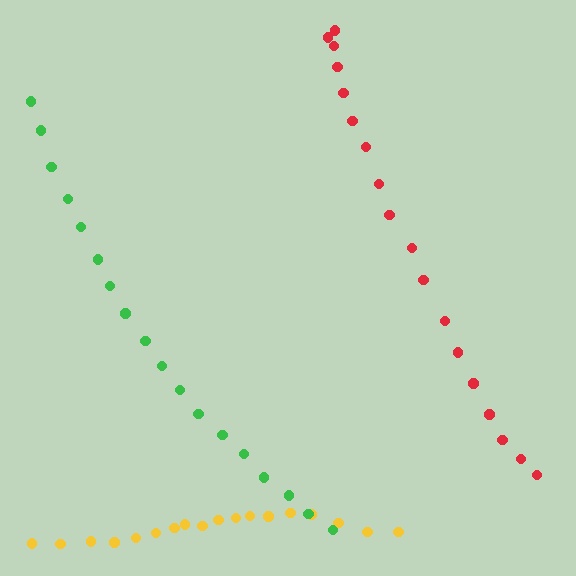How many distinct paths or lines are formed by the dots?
There are 3 distinct paths.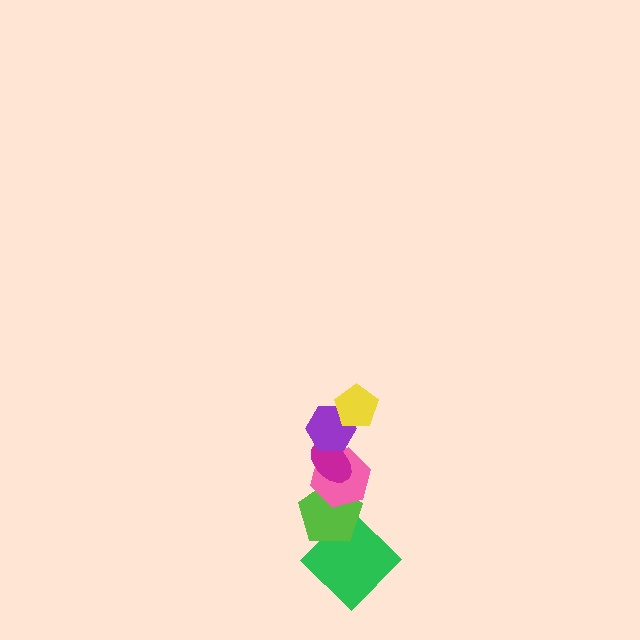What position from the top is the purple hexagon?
The purple hexagon is 2nd from the top.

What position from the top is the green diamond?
The green diamond is 6th from the top.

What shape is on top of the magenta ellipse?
The purple hexagon is on top of the magenta ellipse.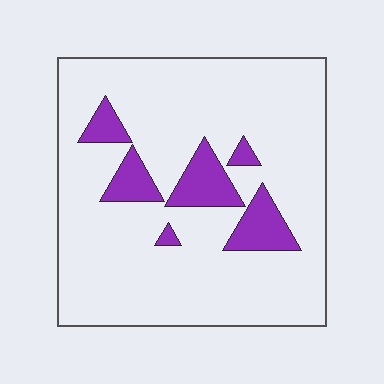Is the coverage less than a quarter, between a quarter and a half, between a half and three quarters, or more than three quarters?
Less than a quarter.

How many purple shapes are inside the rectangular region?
6.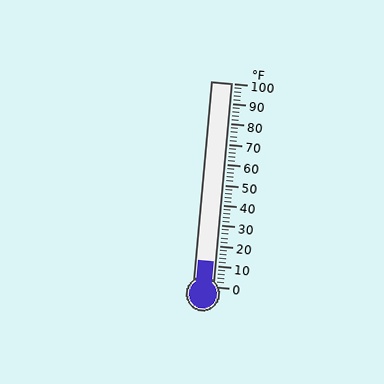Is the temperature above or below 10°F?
The temperature is above 10°F.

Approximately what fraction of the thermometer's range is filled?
The thermometer is filled to approximately 10% of its range.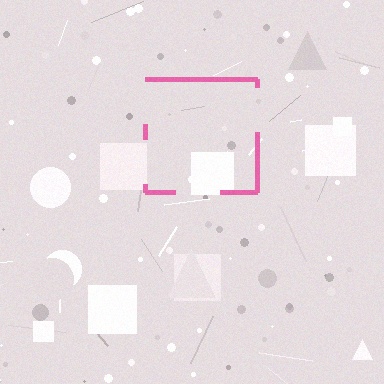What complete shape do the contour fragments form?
The contour fragments form a square.